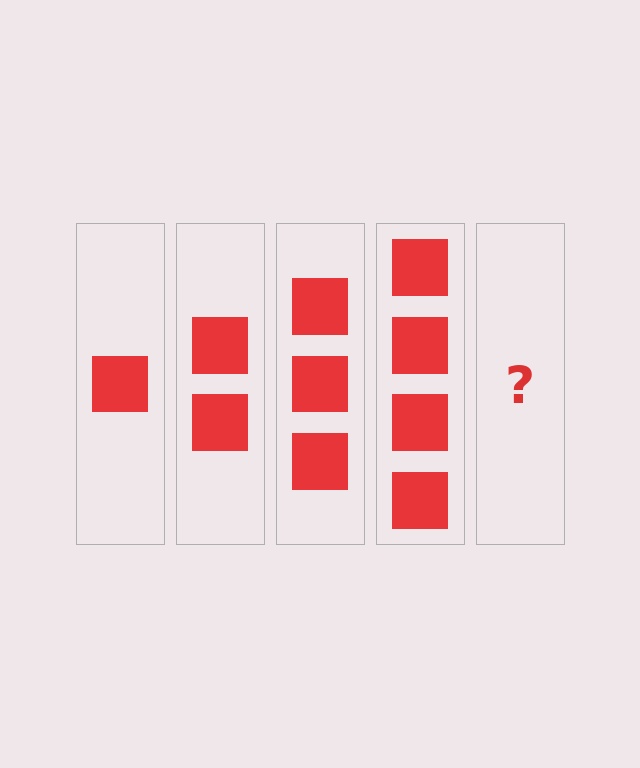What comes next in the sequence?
The next element should be 5 squares.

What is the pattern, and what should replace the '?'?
The pattern is that each step adds one more square. The '?' should be 5 squares.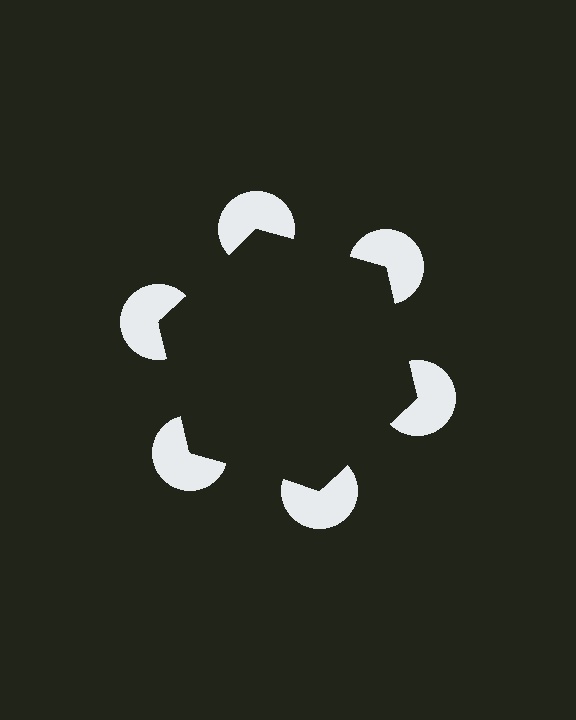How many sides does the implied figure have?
6 sides.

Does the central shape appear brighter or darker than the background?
It typically appears slightly darker than the background, even though no actual brightness change is drawn.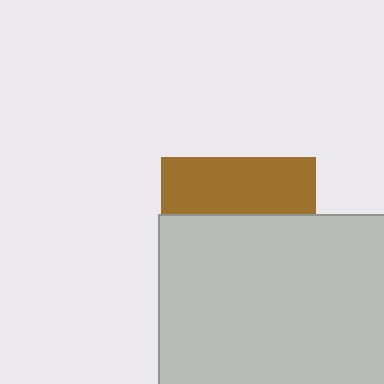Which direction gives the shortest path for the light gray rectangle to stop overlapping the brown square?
Moving down gives the shortest separation.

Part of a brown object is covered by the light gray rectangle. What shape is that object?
It is a square.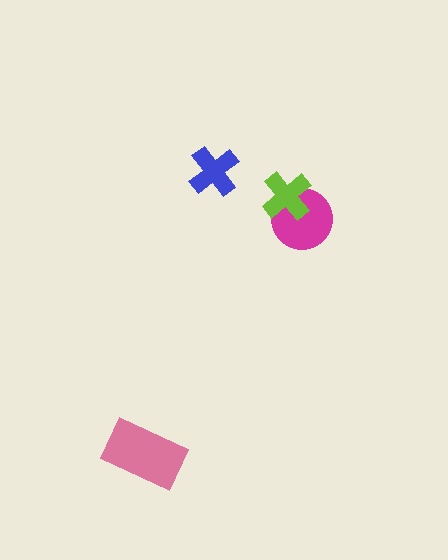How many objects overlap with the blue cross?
0 objects overlap with the blue cross.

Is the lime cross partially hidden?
No, no other shape covers it.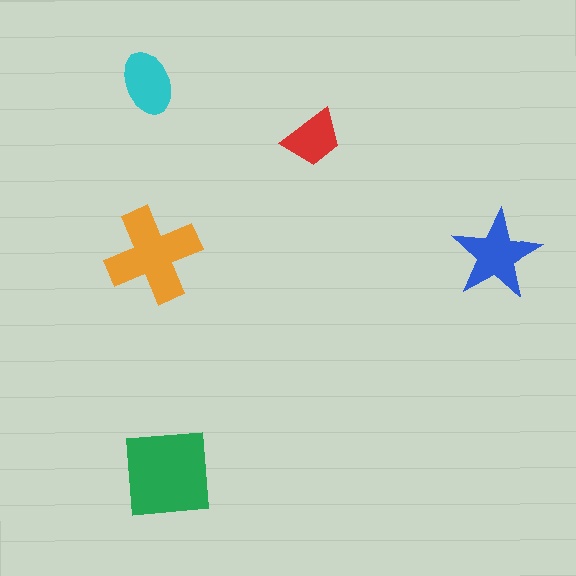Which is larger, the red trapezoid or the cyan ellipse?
The cyan ellipse.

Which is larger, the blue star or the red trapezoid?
The blue star.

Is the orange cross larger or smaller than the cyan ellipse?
Larger.